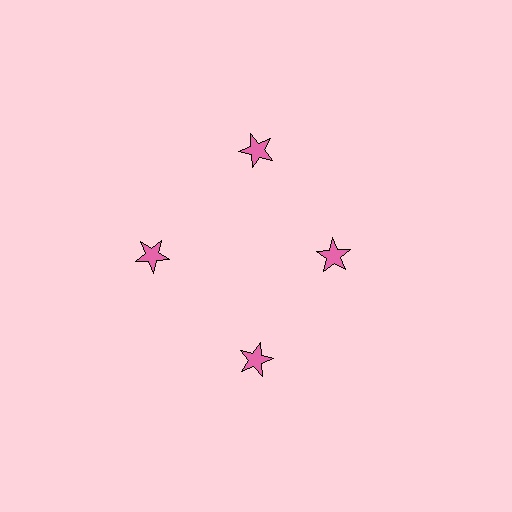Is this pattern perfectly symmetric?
No. The 4 pink stars are arranged in a ring, but one element near the 3 o'clock position is pulled inward toward the center, breaking the 4-fold rotational symmetry.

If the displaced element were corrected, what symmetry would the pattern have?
It would have 4-fold rotational symmetry — the pattern would map onto itself every 90 degrees.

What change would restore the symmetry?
The symmetry would be restored by moving it outward, back onto the ring so that all 4 stars sit at equal angles and equal distance from the center.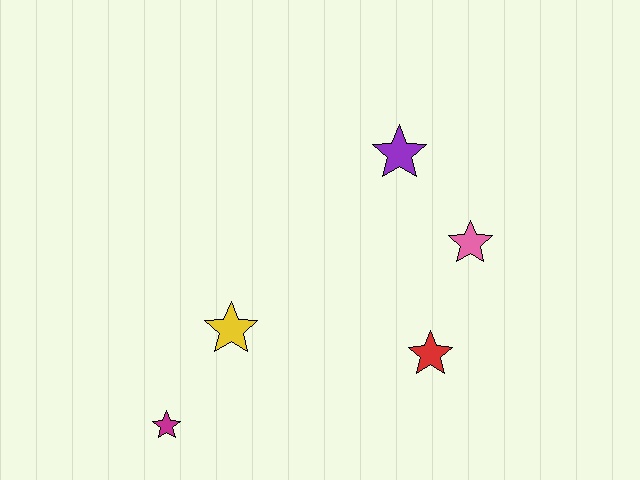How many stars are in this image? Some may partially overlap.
There are 5 stars.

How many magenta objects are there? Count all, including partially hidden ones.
There is 1 magenta object.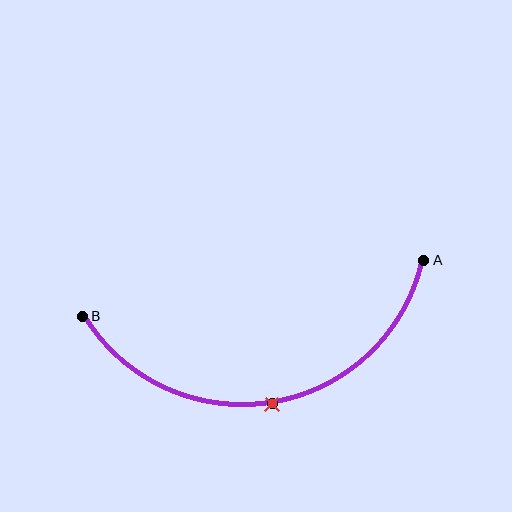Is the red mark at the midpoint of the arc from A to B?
Yes. The red mark lies on the arc at equal arc-length from both A and B — it is the arc midpoint.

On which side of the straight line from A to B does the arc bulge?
The arc bulges below the straight line connecting A and B.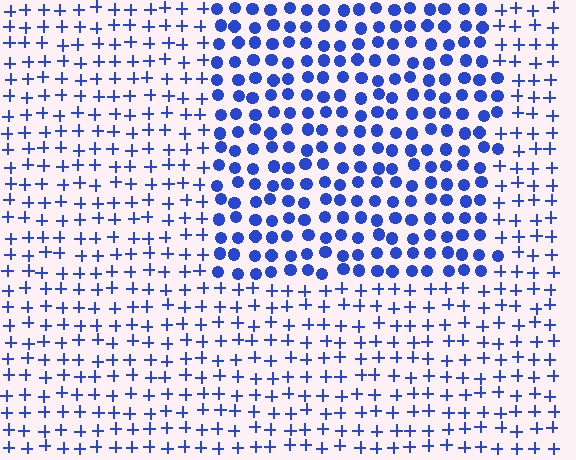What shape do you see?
I see a rectangle.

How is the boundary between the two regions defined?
The boundary is defined by a change in element shape: circles inside vs. plus signs outside. All elements share the same color and spacing.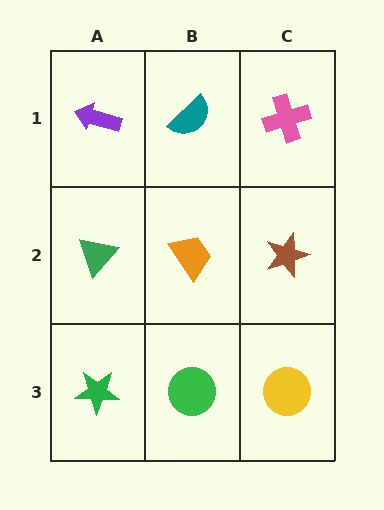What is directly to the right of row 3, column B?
A yellow circle.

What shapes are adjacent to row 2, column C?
A pink cross (row 1, column C), a yellow circle (row 3, column C), an orange trapezoid (row 2, column B).